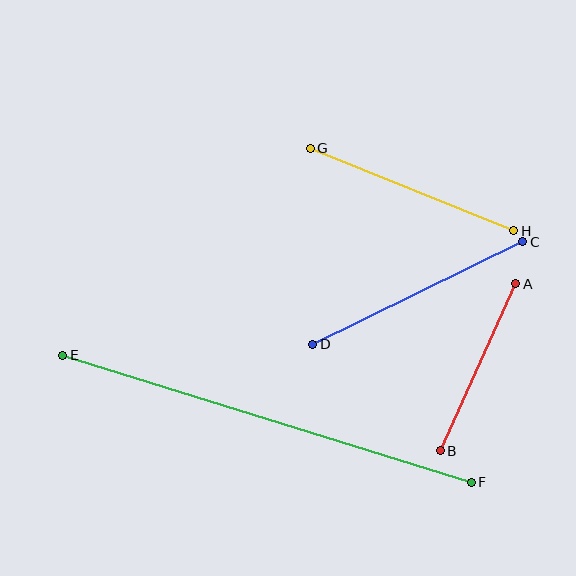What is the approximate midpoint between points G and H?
The midpoint is at approximately (412, 190) pixels.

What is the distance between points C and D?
The distance is approximately 233 pixels.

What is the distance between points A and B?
The distance is approximately 183 pixels.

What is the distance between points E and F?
The distance is approximately 428 pixels.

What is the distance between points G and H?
The distance is approximately 220 pixels.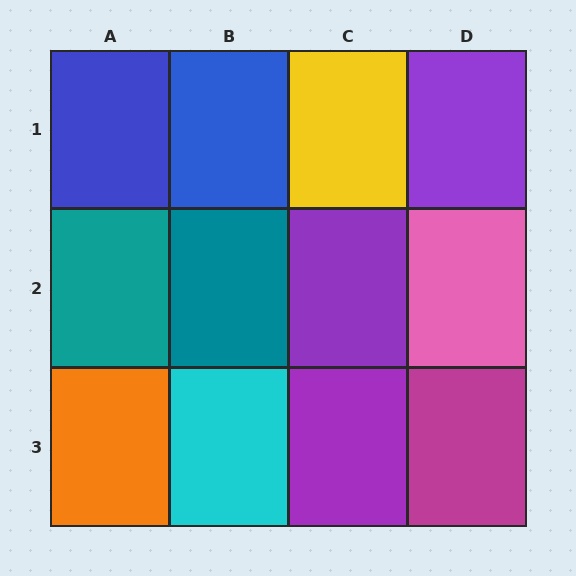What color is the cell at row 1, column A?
Blue.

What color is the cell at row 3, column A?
Orange.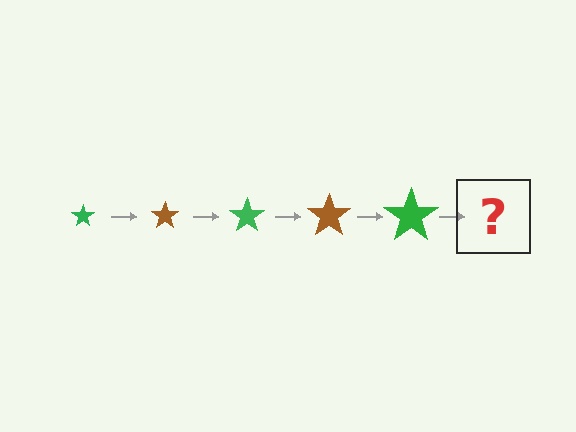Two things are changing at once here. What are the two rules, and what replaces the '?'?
The two rules are that the star grows larger each step and the color cycles through green and brown. The '?' should be a brown star, larger than the previous one.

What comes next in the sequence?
The next element should be a brown star, larger than the previous one.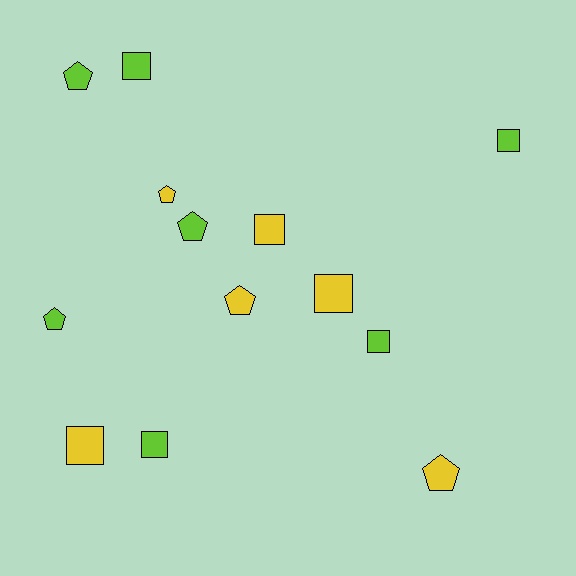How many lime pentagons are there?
There are 3 lime pentagons.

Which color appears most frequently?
Lime, with 7 objects.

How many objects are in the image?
There are 13 objects.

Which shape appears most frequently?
Square, with 7 objects.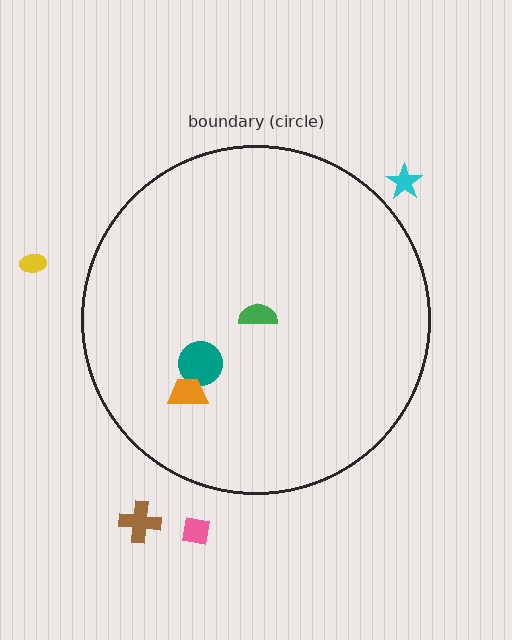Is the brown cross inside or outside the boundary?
Outside.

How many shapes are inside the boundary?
3 inside, 4 outside.